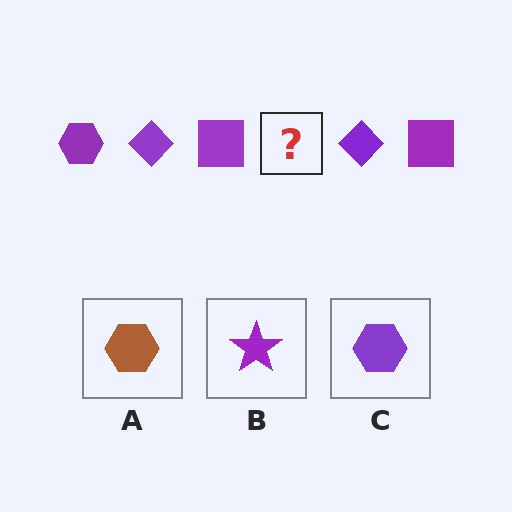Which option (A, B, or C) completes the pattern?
C.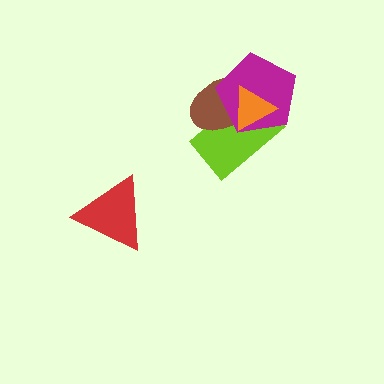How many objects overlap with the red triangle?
0 objects overlap with the red triangle.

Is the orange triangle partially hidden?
No, no other shape covers it.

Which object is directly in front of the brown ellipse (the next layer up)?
The magenta pentagon is directly in front of the brown ellipse.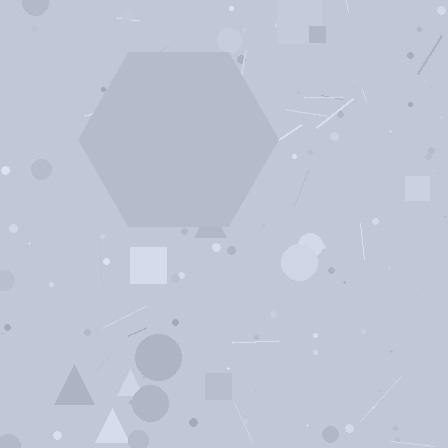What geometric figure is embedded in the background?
A hexagon is embedded in the background.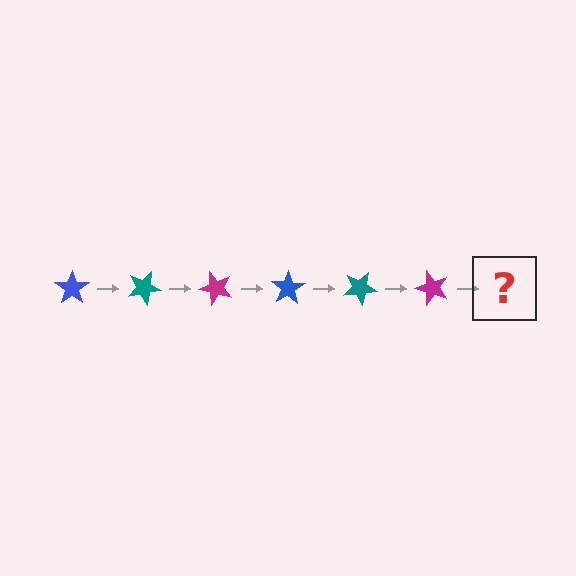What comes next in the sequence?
The next element should be a blue star, rotated 150 degrees from the start.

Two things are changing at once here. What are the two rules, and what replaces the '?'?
The two rules are that it rotates 25 degrees each step and the color cycles through blue, teal, and magenta. The '?' should be a blue star, rotated 150 degrees from the start.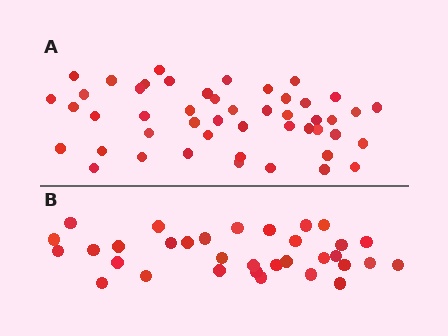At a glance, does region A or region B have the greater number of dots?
Region A (the top region) has more dots.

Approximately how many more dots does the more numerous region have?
Region A has approximately 15 more dots than region B.